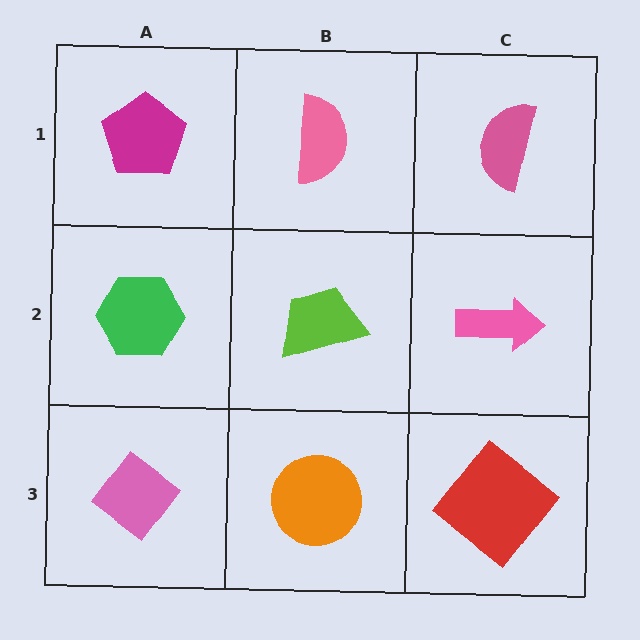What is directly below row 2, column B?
An orange circle.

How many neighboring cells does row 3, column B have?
3.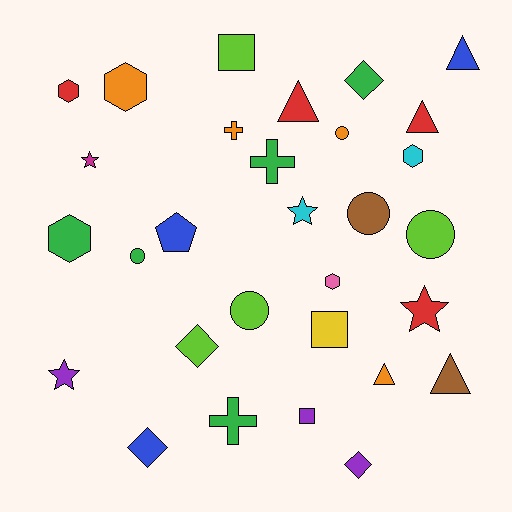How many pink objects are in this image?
There is 1 pink object.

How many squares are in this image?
There are 3 squares.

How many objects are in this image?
There are 30 objects.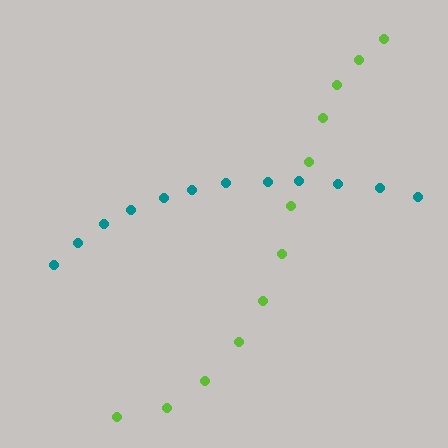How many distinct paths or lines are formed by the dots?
There are 2 distinct paths.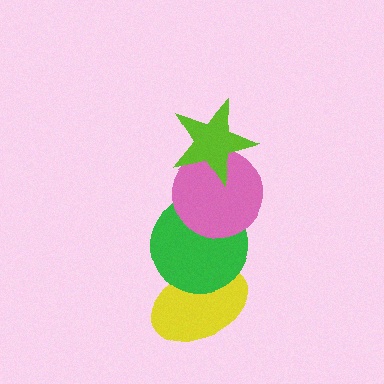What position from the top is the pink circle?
The pink circle is 2nd from the top.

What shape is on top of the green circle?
The pink circle is on top of the green circle.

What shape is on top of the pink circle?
The lime star is on top of the pink circle.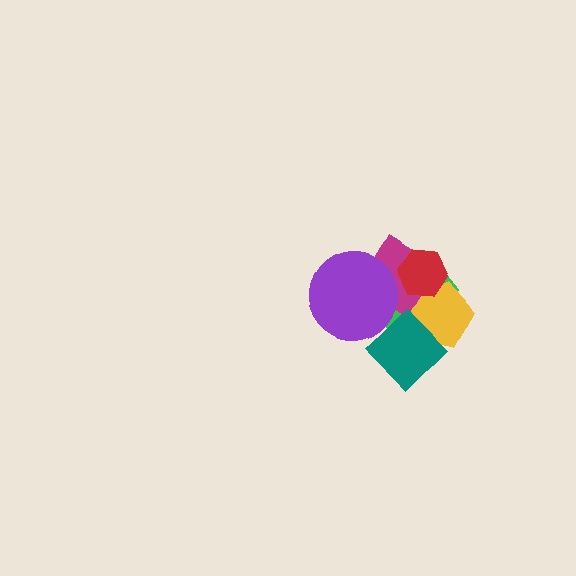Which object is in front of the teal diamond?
The purple circle is in front of the teal diamond.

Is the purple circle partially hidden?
No, no other shape covers it.